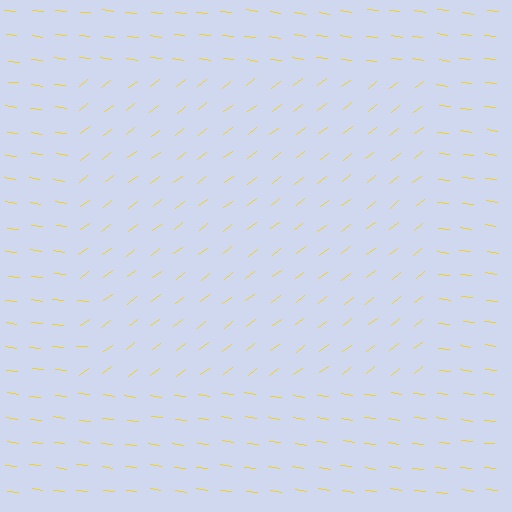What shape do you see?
I see a rectangle.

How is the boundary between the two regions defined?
The boundary is defined purely by a change in line orientation (approximately 45 degrees difference). All lines are the same color and thickness.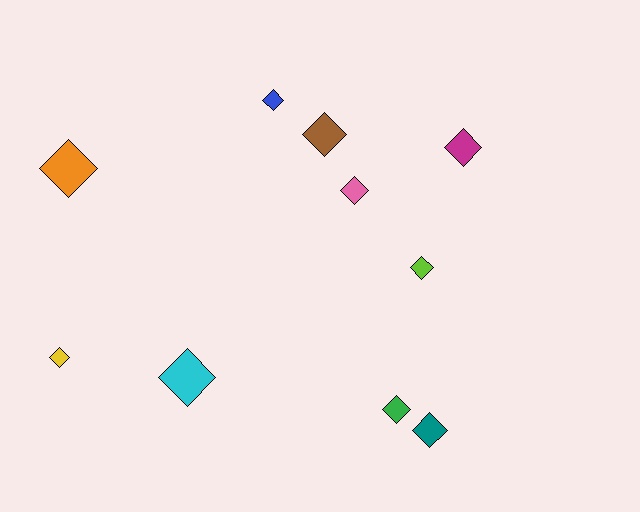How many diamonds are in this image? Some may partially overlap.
There are 10 diamonds.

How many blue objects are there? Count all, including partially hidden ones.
There is 1 blue object.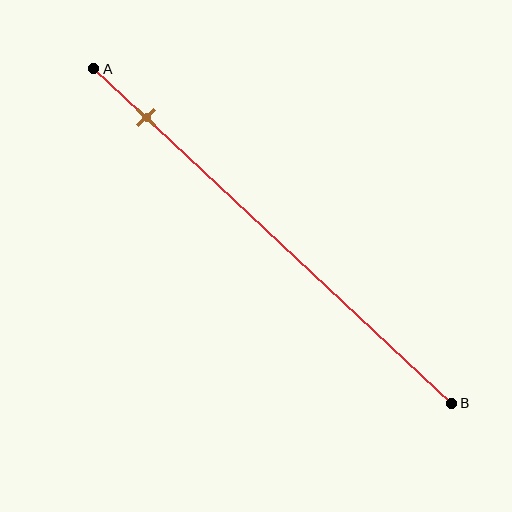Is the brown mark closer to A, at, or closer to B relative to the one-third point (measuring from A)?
The brown mark is closer to point A than the one-third point of segment AB.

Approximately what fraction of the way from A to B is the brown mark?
The brown mark is approximately 15% of the way from A to B.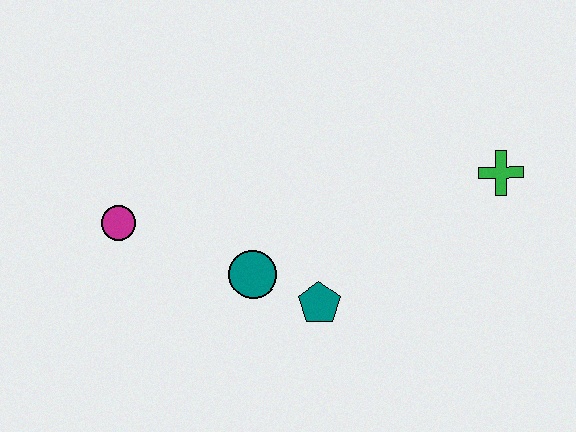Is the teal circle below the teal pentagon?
No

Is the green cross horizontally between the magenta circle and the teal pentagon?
No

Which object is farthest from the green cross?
The magenta circle is farthest from the green cross.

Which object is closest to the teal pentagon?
The teal circle is closest to the teal pentagon.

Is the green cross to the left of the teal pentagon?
No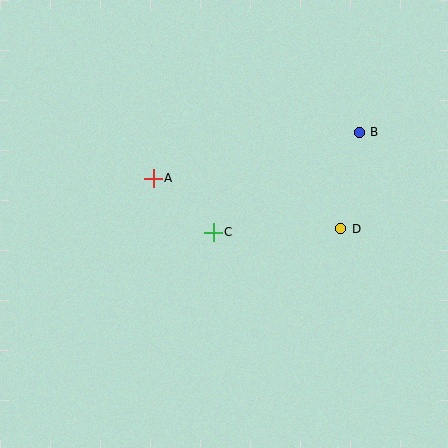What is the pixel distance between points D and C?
The distance between D and C is 128 pixels.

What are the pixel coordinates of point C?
Point C is at (213, 232).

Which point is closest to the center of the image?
Point C at (213, 232) is closest to the center.